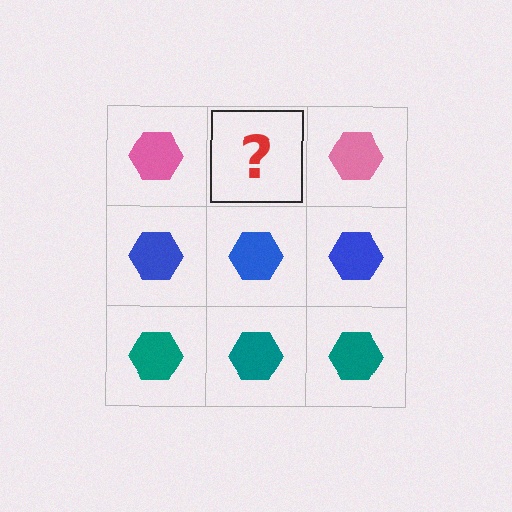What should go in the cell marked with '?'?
The missing cell should contain a pink hexagon.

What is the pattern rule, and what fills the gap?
The rule is that each row has a consistent color. The gap should be filled with a pink hexagon.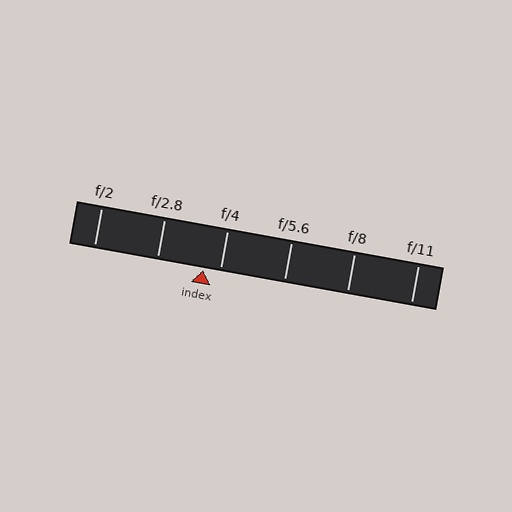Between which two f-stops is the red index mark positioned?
The index mark is between f/2.8 and f/4.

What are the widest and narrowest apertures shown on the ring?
The widest aperture shown is f/2 and the narrowest is f/11.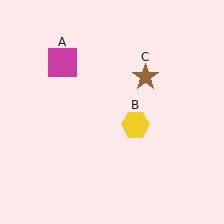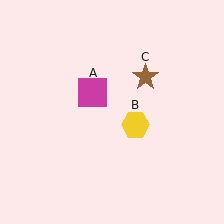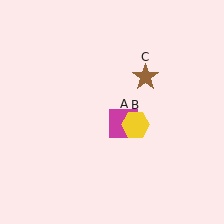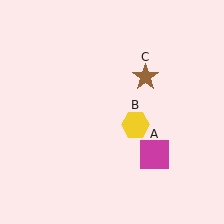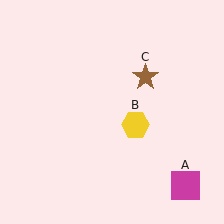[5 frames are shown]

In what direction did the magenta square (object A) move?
The magenta square (object A) moved down and to the right.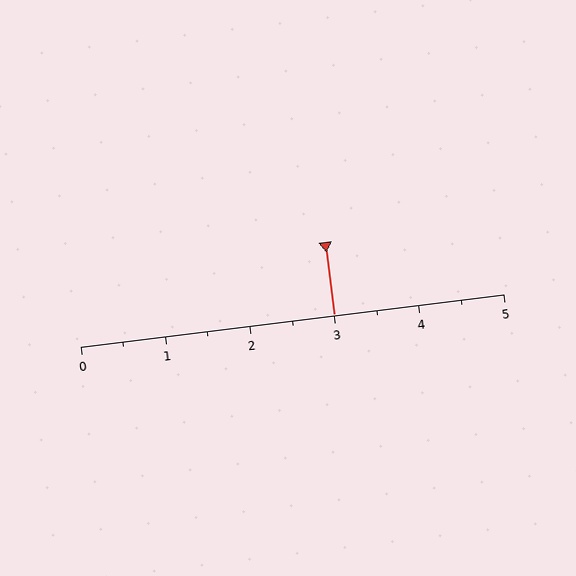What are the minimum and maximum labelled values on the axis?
The axis runs from 0 to 5.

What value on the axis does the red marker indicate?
The marker indicates approximately 3.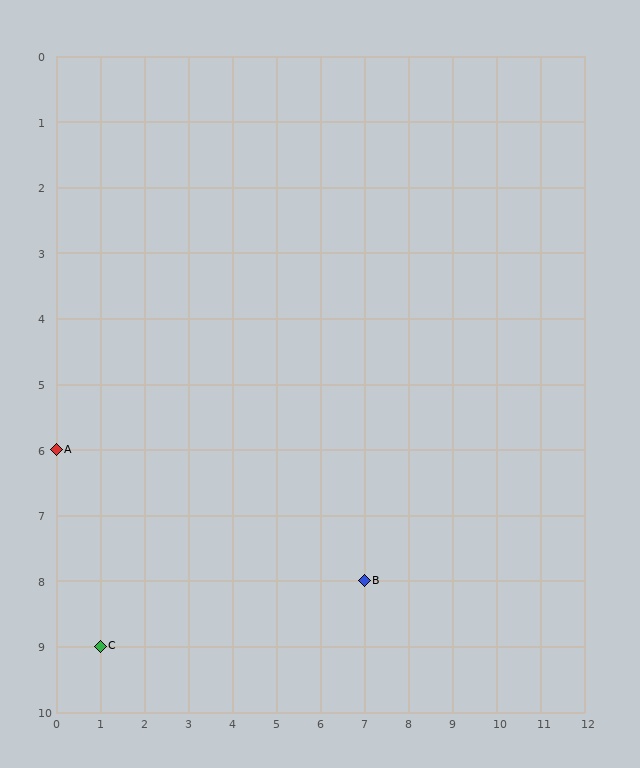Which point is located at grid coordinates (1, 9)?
Point C is at (1, 9).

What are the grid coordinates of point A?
Point A is at grid coordinates (0, 6).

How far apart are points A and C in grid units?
Points A and C are 1 column and 3 rows apart (about 3.2 grid units diagonally).